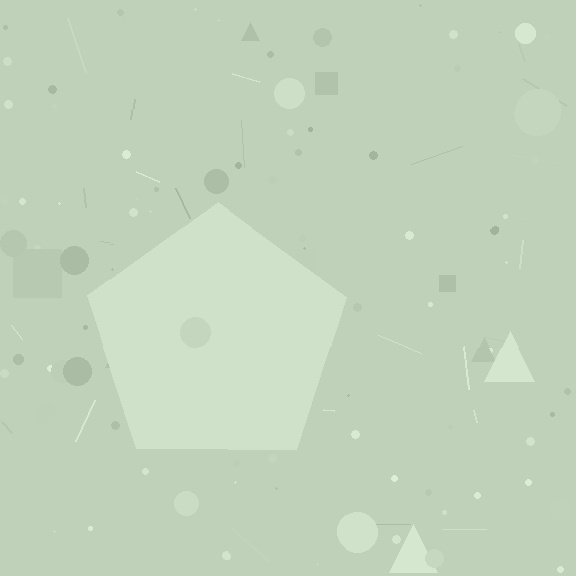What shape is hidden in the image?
A pentagon is hidden in the image.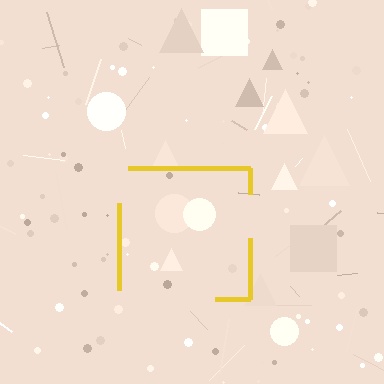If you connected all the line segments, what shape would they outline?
They would outline a square.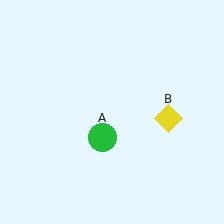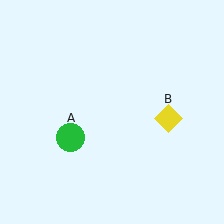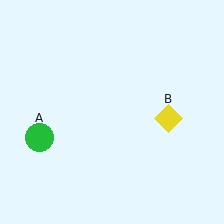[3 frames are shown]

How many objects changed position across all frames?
1 object changed position: green circle (object A).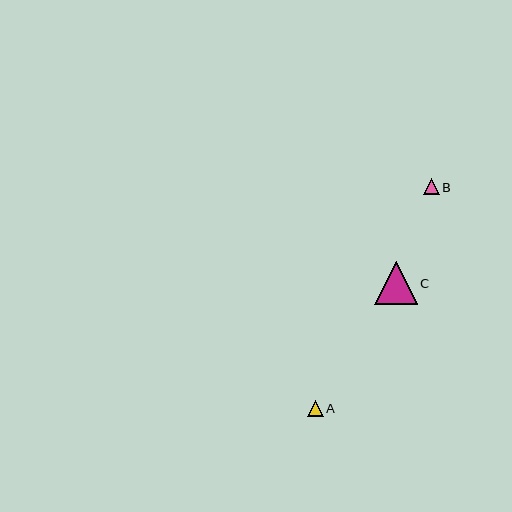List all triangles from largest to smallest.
From largest to smallest: C, A, B.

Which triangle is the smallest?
Triangle B is the smallest with a size of approximately 16 pixels.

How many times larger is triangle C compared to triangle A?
Triangle C is approximately 2.7 times the size of triangle A.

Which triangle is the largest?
Triangle C is the largest with a size of approximately 43 pixels.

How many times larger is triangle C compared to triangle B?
Triangle C is approximately 2.7 times the size of triangle B.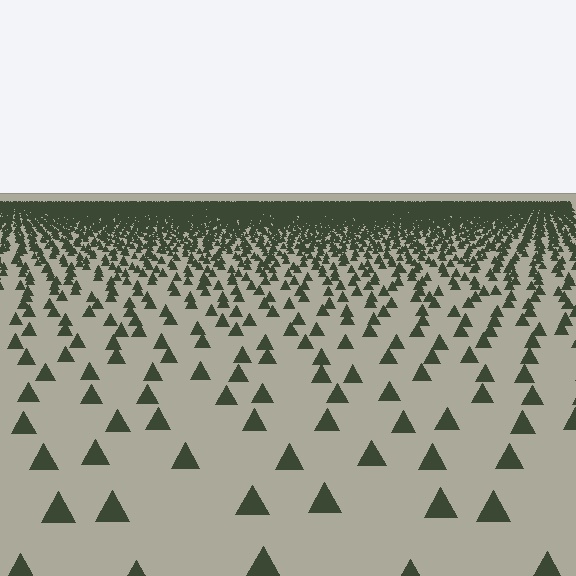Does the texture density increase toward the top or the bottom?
Density increases toward the top.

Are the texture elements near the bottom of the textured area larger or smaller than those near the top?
Larger. Near the bottom, elements are closer to the viewer and appear at a bigger on-screen size.